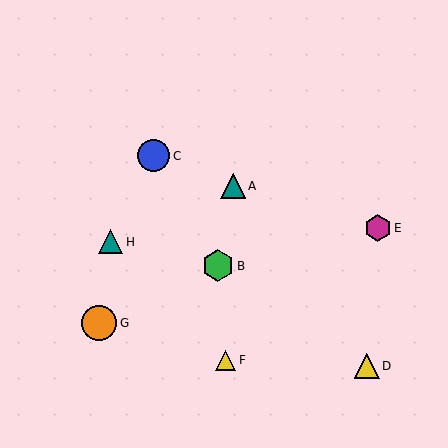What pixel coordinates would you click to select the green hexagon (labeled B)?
Click at (218, 266) to select the green hexagon B.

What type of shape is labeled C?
Shape C is a blue circle.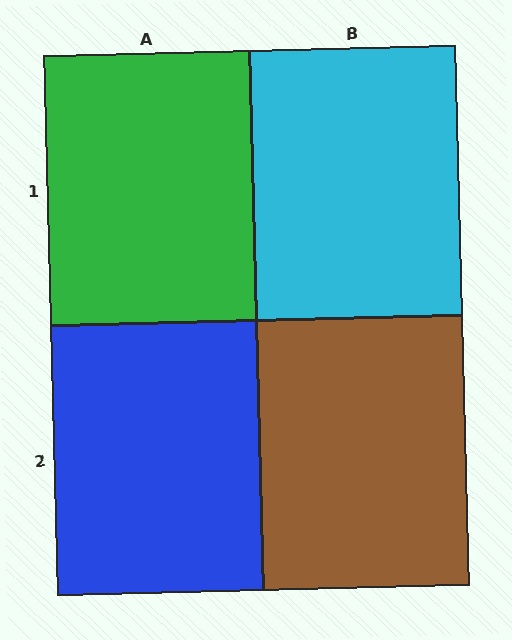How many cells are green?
1 cell is green.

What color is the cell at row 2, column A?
Blue.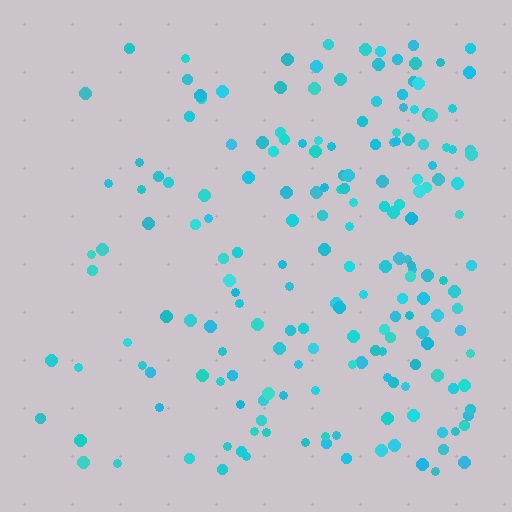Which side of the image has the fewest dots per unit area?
The left.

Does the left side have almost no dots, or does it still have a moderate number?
Still a moderate number, just noticeably fewer than the right.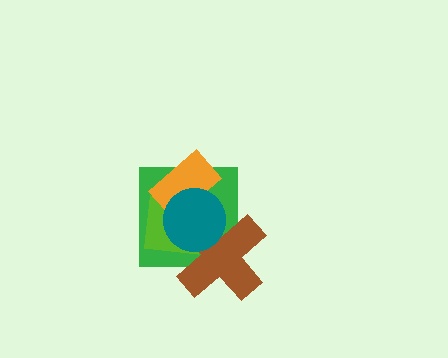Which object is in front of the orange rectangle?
The teal circle is in front of the orange rectangle.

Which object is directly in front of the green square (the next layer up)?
The lime square is directly in front of the green square.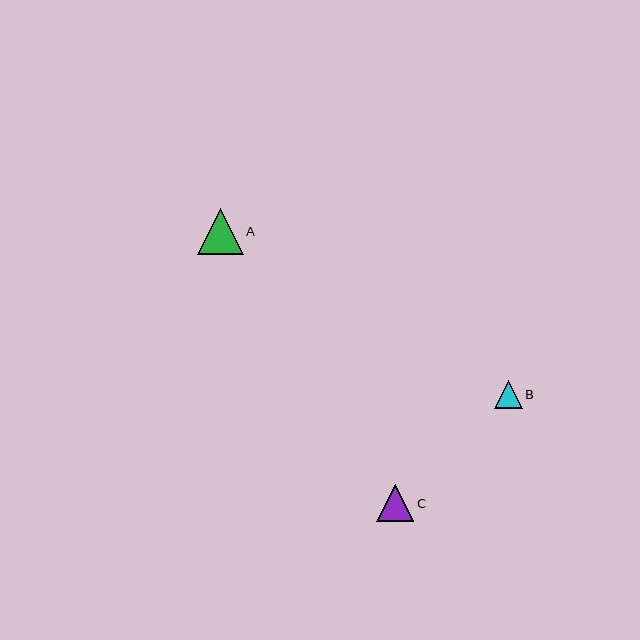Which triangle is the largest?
Triangle A is the largest with a size of approximately 46 pixels.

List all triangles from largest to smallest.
From largest to smallest: A, C, B.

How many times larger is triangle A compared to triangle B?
Triangle A is approximately 1.6 times the size of triangle B.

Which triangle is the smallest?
Triangle B is the smallest with a size of approximately 28 pixels.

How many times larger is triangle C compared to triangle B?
Triangle C is approximately 1.3 times the size of triangle B.